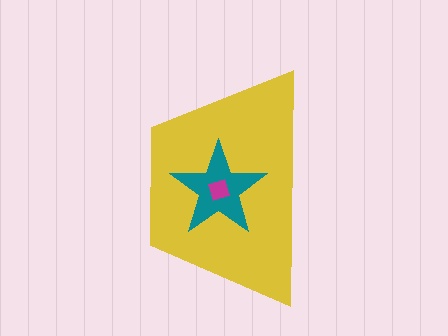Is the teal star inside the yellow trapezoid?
Yes.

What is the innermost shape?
The magenta diamond.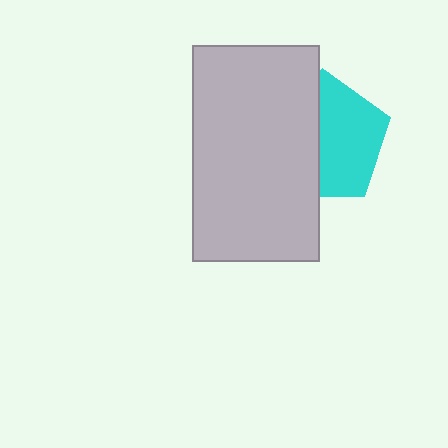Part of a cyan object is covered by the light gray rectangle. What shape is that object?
It is a pentagon.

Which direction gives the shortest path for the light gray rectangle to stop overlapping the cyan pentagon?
Moving left gives the shortest separation.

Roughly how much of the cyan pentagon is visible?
About half of it is visible (roughly 54%).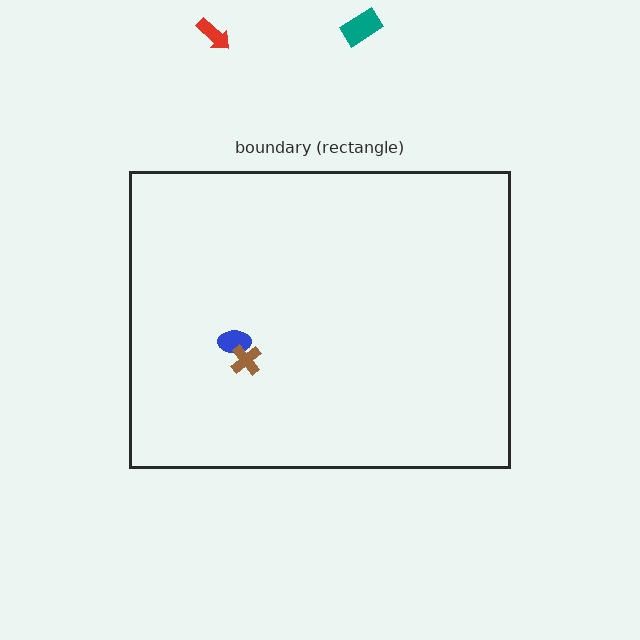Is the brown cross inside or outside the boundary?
Inside.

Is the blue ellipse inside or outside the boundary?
Inside.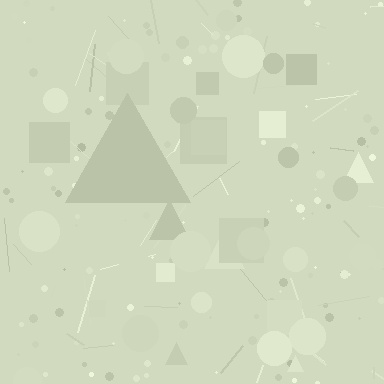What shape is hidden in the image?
A triangle is hidden in the image.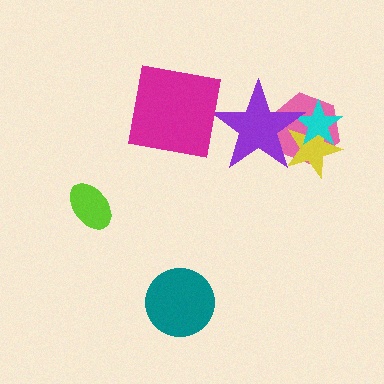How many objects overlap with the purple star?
3 objects overlap with the purple star.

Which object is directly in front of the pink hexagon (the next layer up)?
The yellow star is directly in front of the pink hexagon.